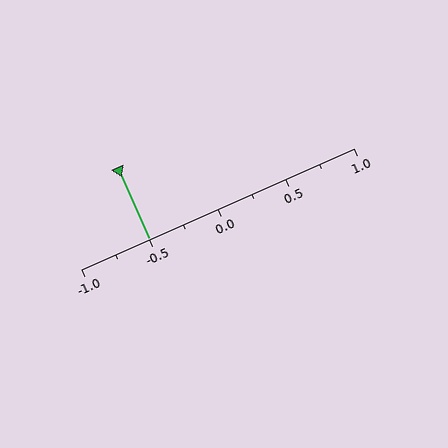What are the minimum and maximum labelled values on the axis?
The axis runs from -1.0 to 1.0.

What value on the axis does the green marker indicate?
The marker indicates approximately -0.5.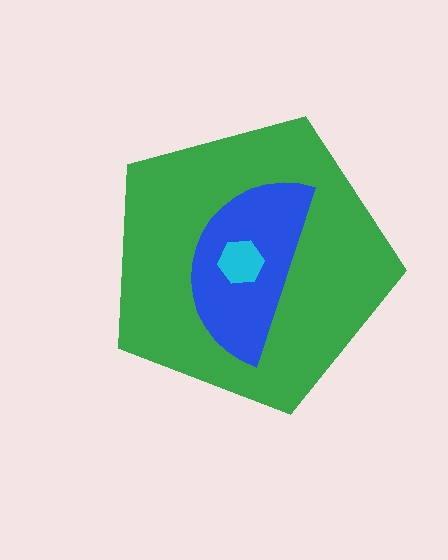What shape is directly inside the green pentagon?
The blue semicircle.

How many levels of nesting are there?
3.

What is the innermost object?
The cyan hexagon.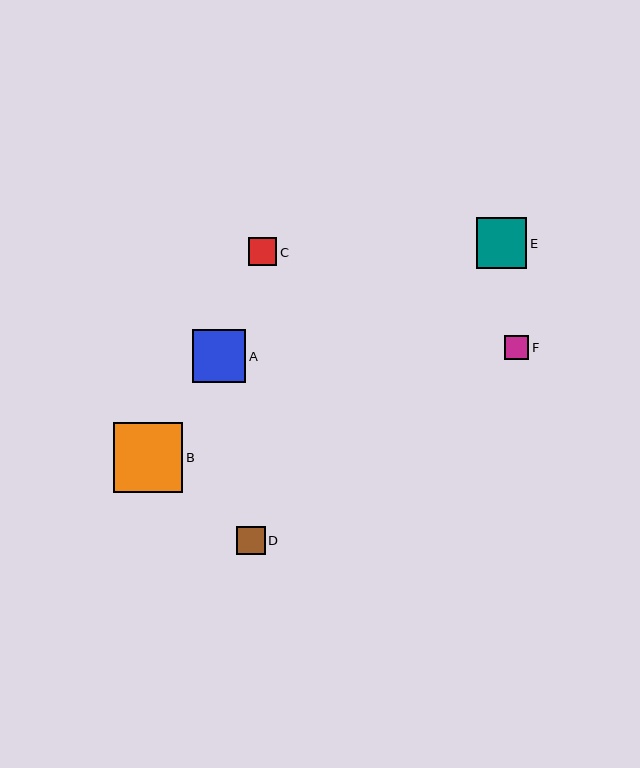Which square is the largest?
Square B is the largest with a size of approximately 69 pixels.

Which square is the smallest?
Square F is the smallest with a size of approximately 24 pixels.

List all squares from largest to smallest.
From largest to smallest: B, A, E, D, C, F.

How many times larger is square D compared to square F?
Square D is approximately 1.2 times the size of square F.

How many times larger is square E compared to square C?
Square E is approximately 1.8 times the size of square C.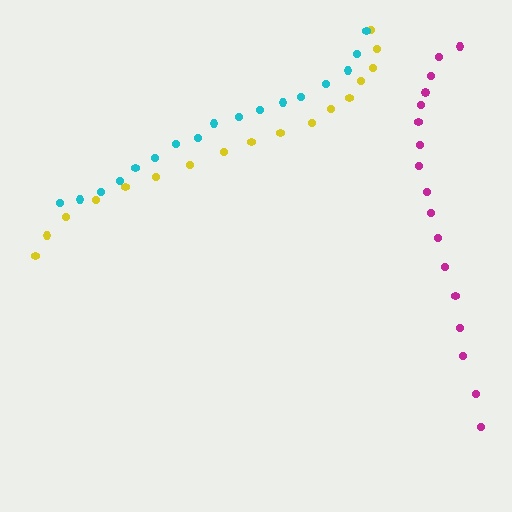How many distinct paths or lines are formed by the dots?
There are 3 distinct paths.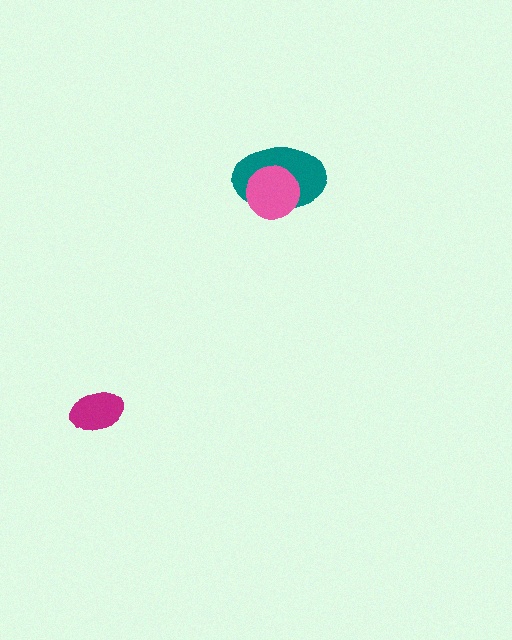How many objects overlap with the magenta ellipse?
0 objects overlap with the magenta ellipse.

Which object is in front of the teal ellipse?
The pink circle is in front of the teal ellipse.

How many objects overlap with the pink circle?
1 object overlaps with the pink circle.